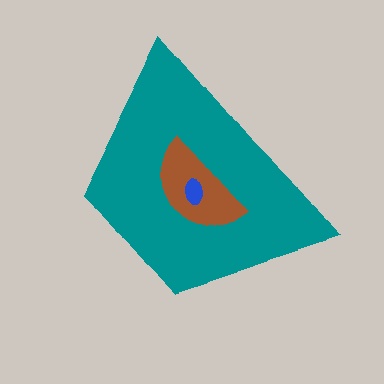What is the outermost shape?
The teal trapezoid.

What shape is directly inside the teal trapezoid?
The brown semicircle.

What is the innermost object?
The blue ellipse.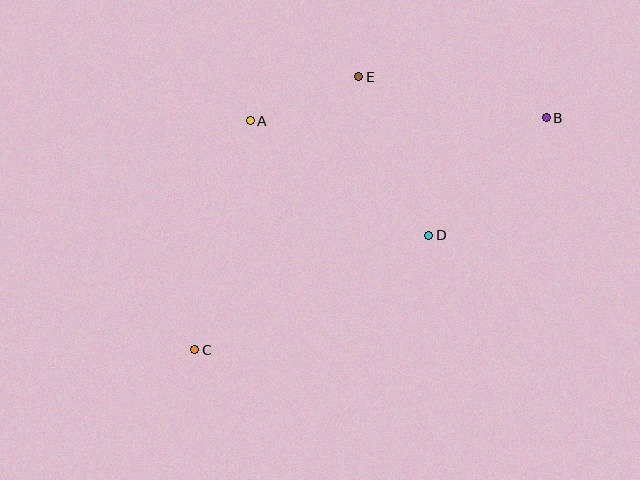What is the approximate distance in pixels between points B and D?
The distance between B and D is approximately 166 pixels.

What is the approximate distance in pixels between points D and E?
The distance between D and E is approximately 173 pixels.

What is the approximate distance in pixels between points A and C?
The distance between A and C is approximately 235 pixels.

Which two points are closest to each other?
Points A and E are closest to each other.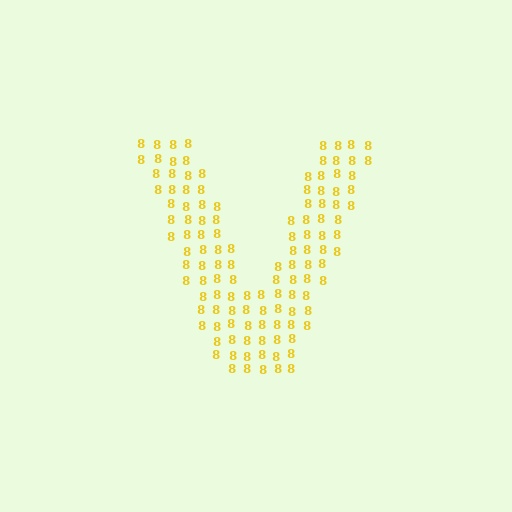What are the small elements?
The small elements are digit 8's.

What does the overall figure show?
The overall figure shows the letter V.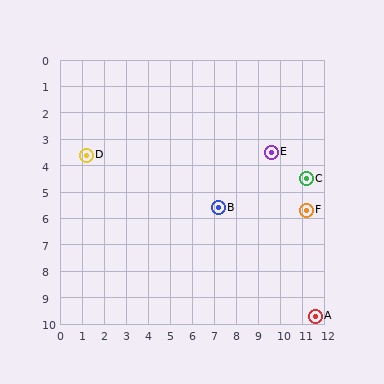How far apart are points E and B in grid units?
Points E and B are about 3.2 grid units apart.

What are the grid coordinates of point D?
Point D is at approximately (1.2, 3.6).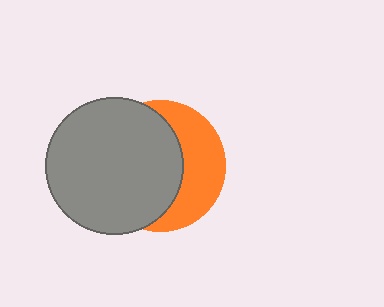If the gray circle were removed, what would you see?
You would see the complete orange circle.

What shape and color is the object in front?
The object in front is a gray circle.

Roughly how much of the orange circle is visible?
A small part of it is visible (roughly 39%).